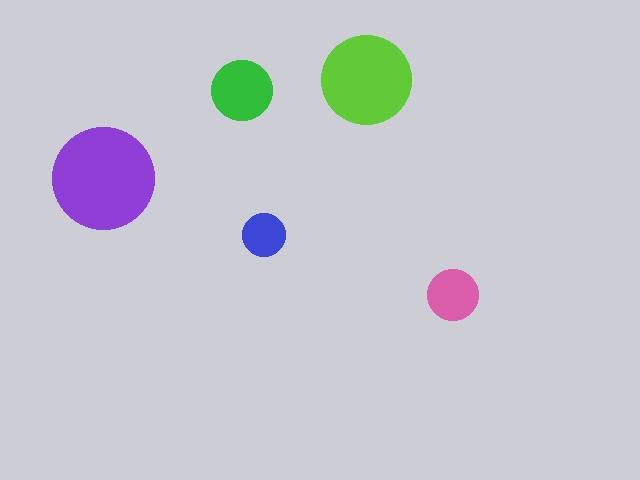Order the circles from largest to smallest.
the purple one, the lime one, the green one, the pink one, the blue one.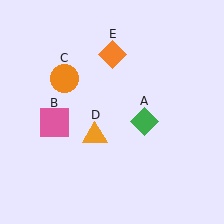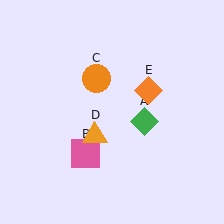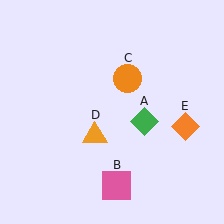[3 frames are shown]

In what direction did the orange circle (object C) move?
The orange circle (object C) moved right.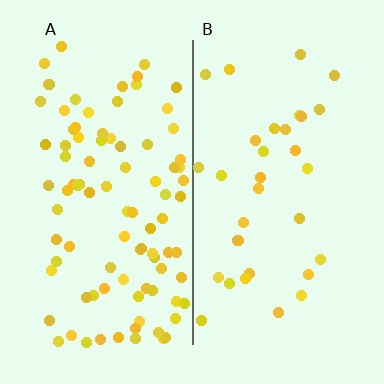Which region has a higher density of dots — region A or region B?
A (the left).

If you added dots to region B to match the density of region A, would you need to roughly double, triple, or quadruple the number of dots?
Approximately triple.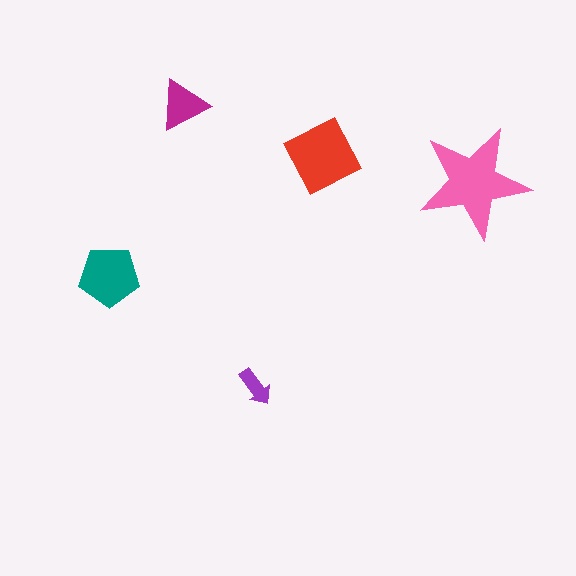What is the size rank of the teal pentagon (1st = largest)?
3rd.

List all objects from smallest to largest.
The purple arrow, the magenta triangle, the teal pentagon, the red square, the pink star.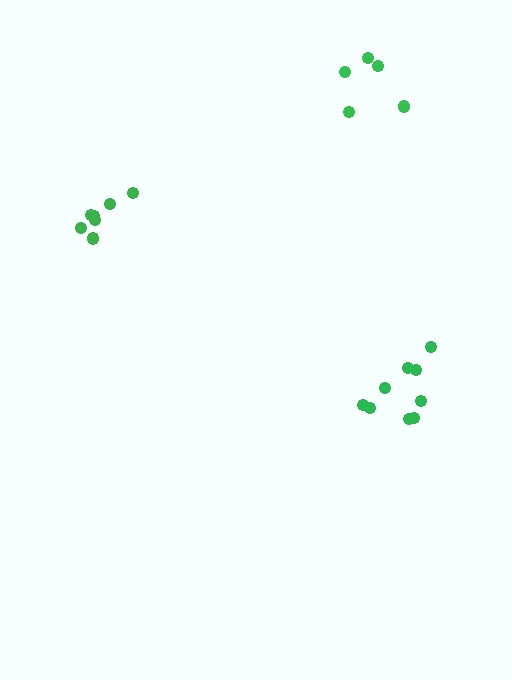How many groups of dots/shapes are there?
There are 3 groups.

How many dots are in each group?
Group 1: 7 dots, Group 2: 9 dots, Group 3: 5 dots (21 total).